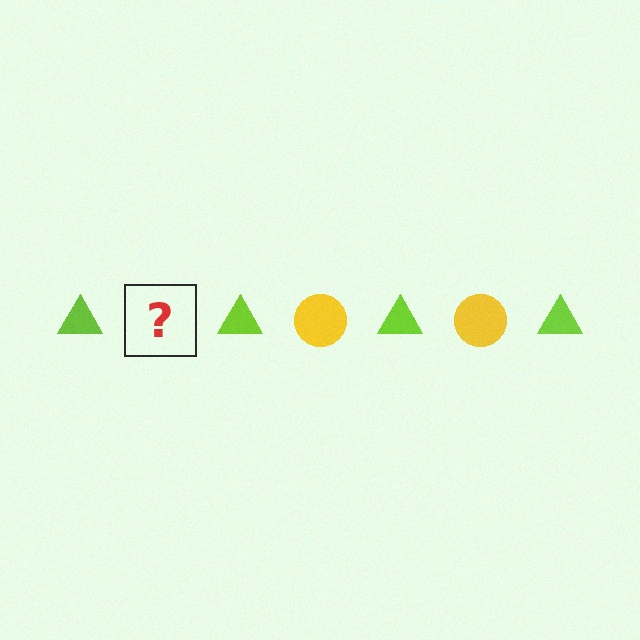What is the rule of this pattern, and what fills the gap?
The rule is that the pattern alternates between lime triangle and yellow circle. The gap should be filled with a yellow circle.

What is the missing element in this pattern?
The missing element is a yellow circle.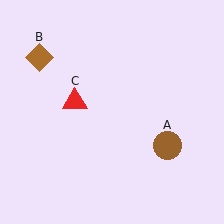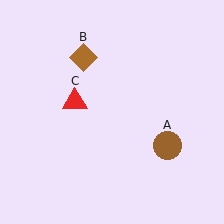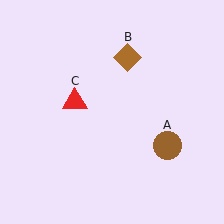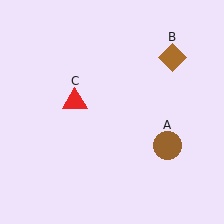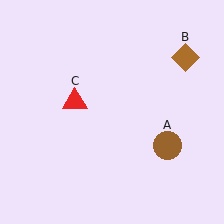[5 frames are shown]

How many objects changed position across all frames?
1 object changed position: brown diamond (object B).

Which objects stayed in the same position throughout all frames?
Brown circle (object A) and red triangle (object C) remained stationary.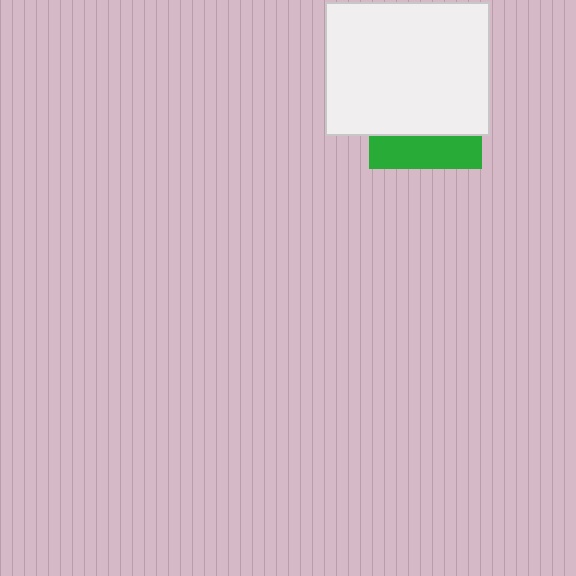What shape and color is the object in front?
The object in front is a white rectangle.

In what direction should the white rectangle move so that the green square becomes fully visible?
The white rectangle should move up. That is the shortest direction to clear the overlap and leave the green square fully visible.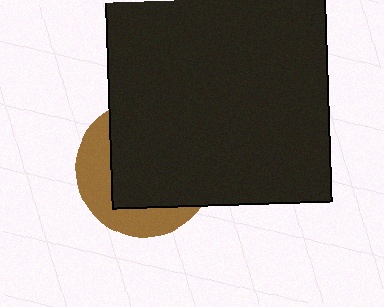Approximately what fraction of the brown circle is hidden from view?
Roughly 67% of the brown circle is hidden behind the black square.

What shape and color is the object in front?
The object in front is a black square.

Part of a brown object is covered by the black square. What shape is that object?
It is a circle.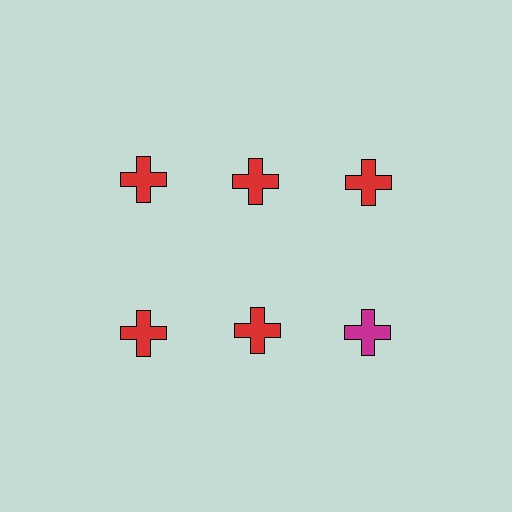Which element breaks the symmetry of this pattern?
The magenta cross in the second row, center column breaks the symmetry. All other shapes are red crosses.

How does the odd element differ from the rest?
It has a different color: magenta instead of red.